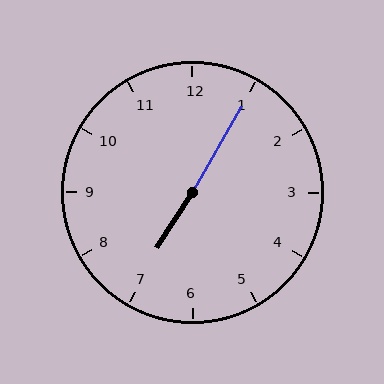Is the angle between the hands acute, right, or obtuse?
It is obtuse.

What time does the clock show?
7:05.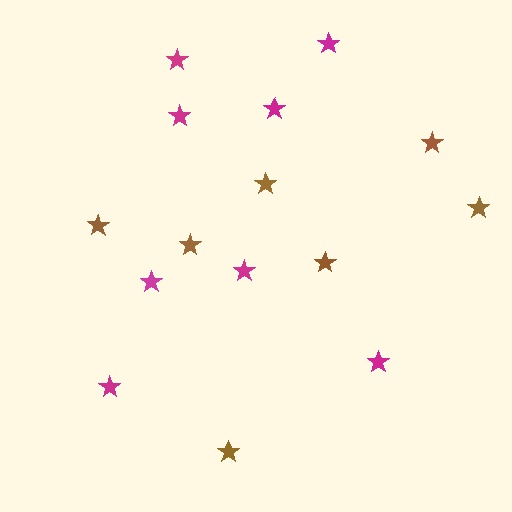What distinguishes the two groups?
There are 2 groups: one group of magenta stars (8) and one group of brown stars (7).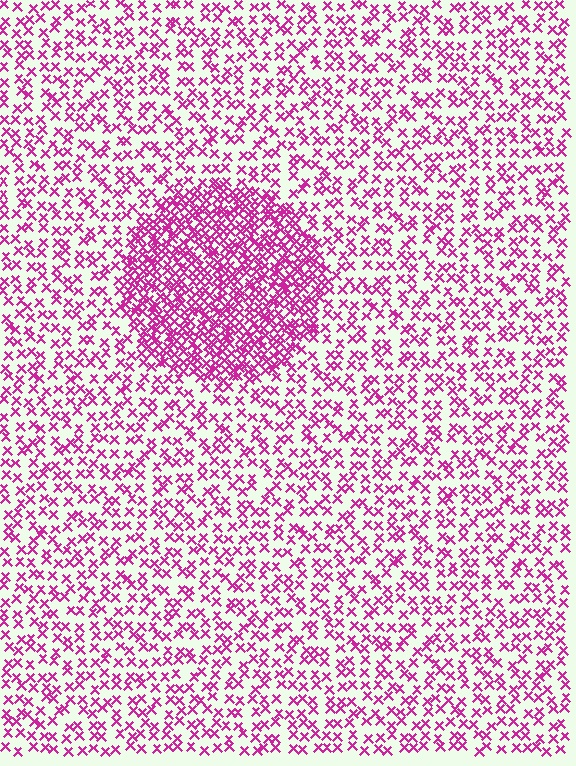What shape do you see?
I see a circle.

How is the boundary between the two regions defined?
The boundary is defined by a change in element density (approximately 2.3x ratio). All elements are the same color, size, and shape.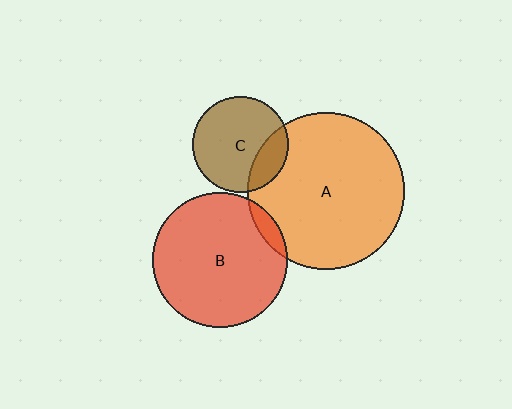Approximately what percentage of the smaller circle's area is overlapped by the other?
Approximately 5%.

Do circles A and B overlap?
Yes.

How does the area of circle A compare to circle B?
Approximately 1.3 times.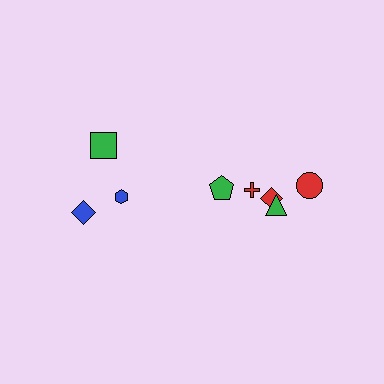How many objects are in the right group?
There are 5 objects.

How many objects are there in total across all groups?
There are 8 objects.